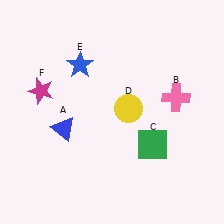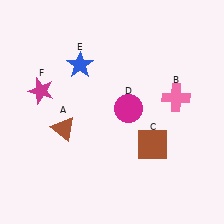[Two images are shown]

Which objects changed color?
A changed from blue to brown. C changed from green to brown. D changed from yellow to magenta.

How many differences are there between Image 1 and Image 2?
There are 3 differences between the two images.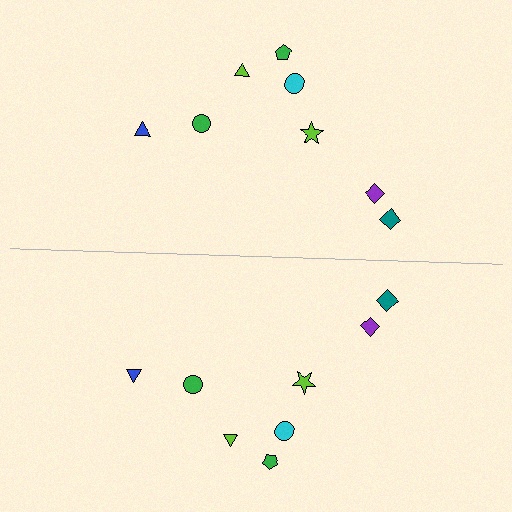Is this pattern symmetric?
Yes, this pattern has bilateral (reflection) symmetry.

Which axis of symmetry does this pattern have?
The pattern has a horizontal axis of symmetry running through the center of the image.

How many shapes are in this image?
There are 16 shapes in this image.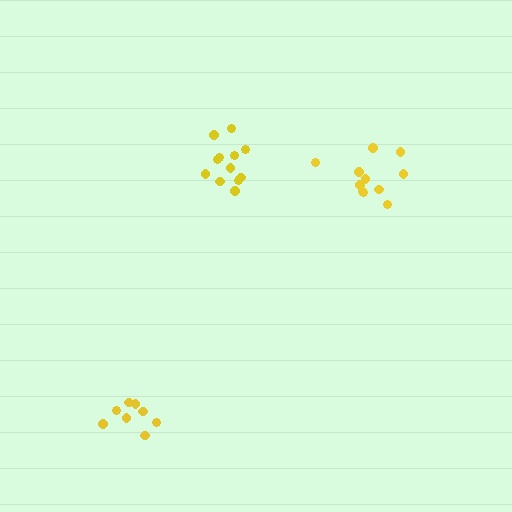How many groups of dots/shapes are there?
There are 3 groups.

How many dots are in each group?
Group 1: 11 dots, Group 2: 12 dots, Group 3: 8 dots (31 total).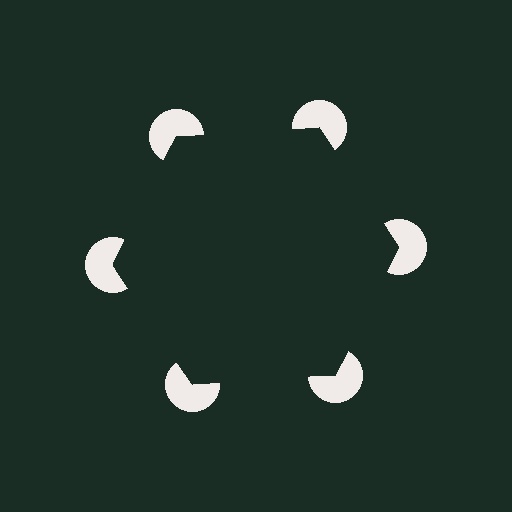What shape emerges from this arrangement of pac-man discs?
An illusory hexagon — its edges are inferred from the aligned wedge cuts in the pac-man discs, not physically drawn.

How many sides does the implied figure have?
6 sides.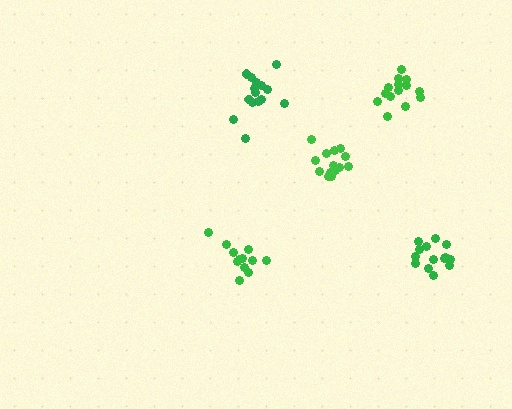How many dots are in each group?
Group 1: 16 dots, Group 2: 12 dots, Group 3: 14 dots, Group 4: 14 dots, Group 5: 14 dots (70 total).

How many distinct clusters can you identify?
There are 5 distinct clusters.